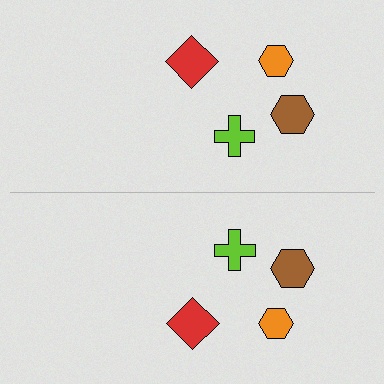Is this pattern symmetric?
Yes, this pattern has bilateral (reflection) symmetry.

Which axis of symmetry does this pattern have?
The pattern has a horizontal axis of symmetry running through the center of the image.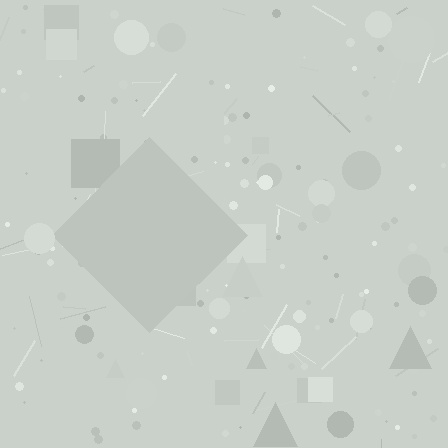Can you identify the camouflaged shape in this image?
The camouflaged shape is a diamond.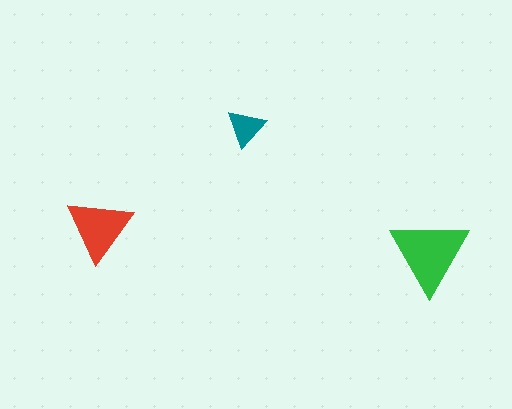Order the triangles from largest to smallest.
the green one, the red one, the teal one.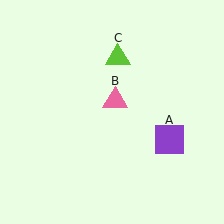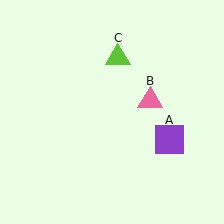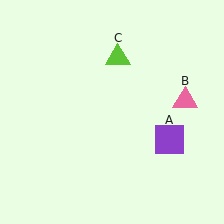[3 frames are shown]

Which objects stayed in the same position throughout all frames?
Purple square (object A) and lime triangle (object C) remained stationary.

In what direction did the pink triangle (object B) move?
The pink triangle (object B) moved right.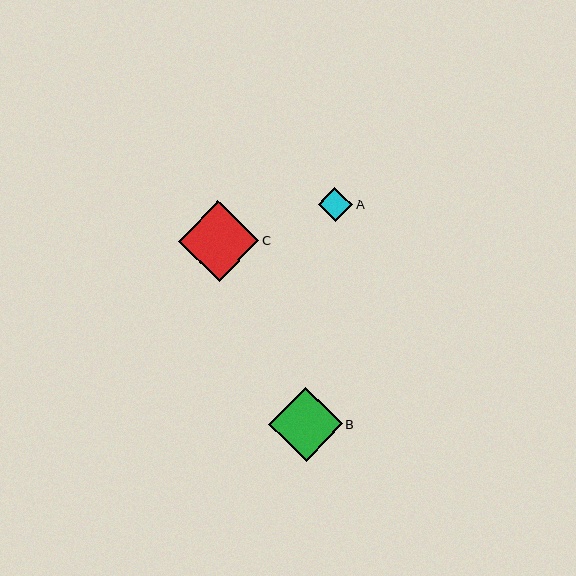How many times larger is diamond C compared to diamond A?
Diamond C is approximately 2.3 times the size of diamond A.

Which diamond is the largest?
Diamond C is the largest with a size of approximately 80 pixels.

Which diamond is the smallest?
Diamond A is the smallest with a size of approximately 34 pixels.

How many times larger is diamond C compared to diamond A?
Diamond C is approximately 2.3 times the size of diamond A.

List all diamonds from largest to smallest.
From largest to smallest: C, B, A.